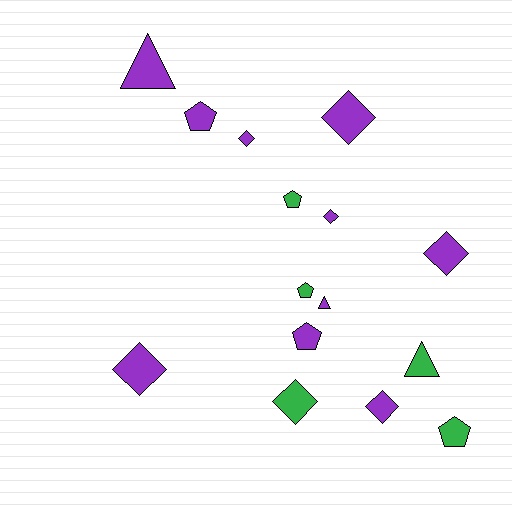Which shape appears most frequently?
Diamond, with 7 objects.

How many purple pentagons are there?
There are 2 purple pentagons.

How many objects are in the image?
There are 15 objects.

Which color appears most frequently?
Purple, with 10 objects.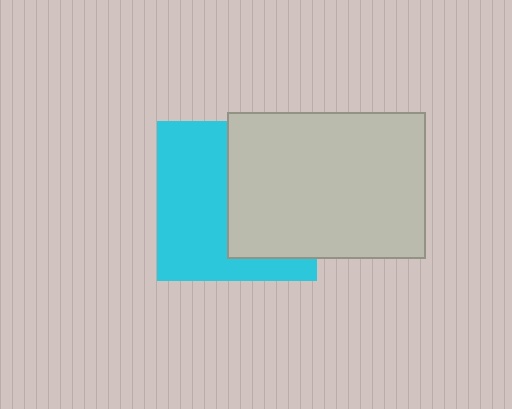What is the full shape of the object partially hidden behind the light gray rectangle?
The partially hidden object is a cyan square.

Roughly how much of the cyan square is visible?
About half of it is visible (roughly 51%).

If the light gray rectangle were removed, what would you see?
You would see the complete cyan square.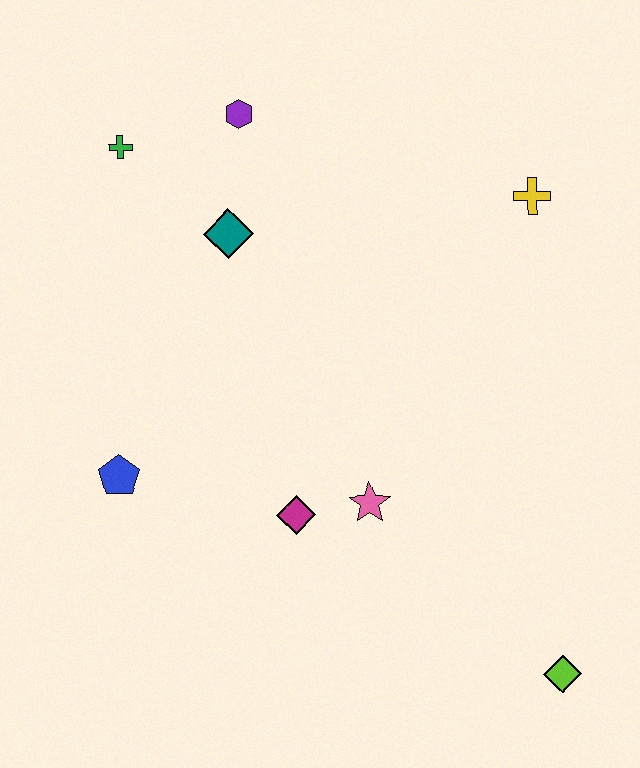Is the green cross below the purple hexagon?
Yes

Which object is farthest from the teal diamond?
The lime diamond is farthest from the teal diamond.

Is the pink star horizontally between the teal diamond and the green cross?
No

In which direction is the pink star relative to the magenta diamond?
The pink star is to the right of the magenta diamond.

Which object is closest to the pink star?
The magenta diamond is closest to the pink star.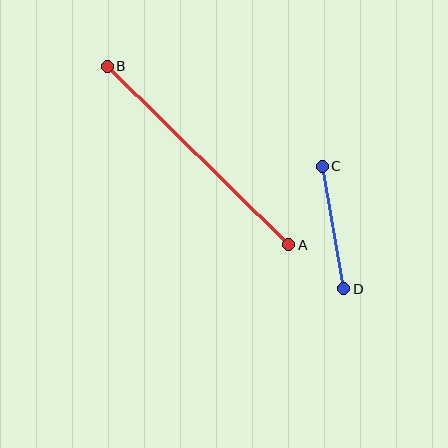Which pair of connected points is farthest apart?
Points A and B are farthest apart.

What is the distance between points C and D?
The distance is approximately 125 pixels.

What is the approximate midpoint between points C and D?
The midpoint is at approximately (333, 227) pixels.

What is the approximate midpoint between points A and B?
The midpoint is at approximately (198, 156) pixels.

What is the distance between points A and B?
The distance is approximately 254 pixels.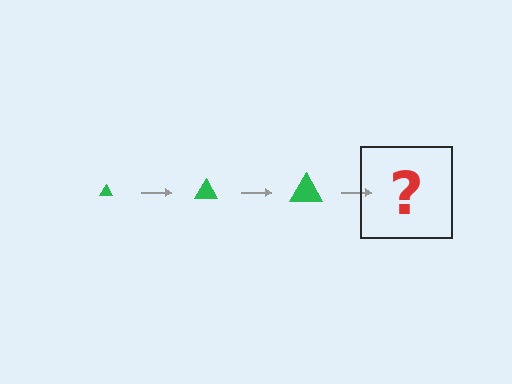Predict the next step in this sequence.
The next step is a green triangle, larger than the previous one.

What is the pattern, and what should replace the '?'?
The pattern is that the triangle gets progressively larger each step. The '?' should be a green triangle, larger than the previous one.